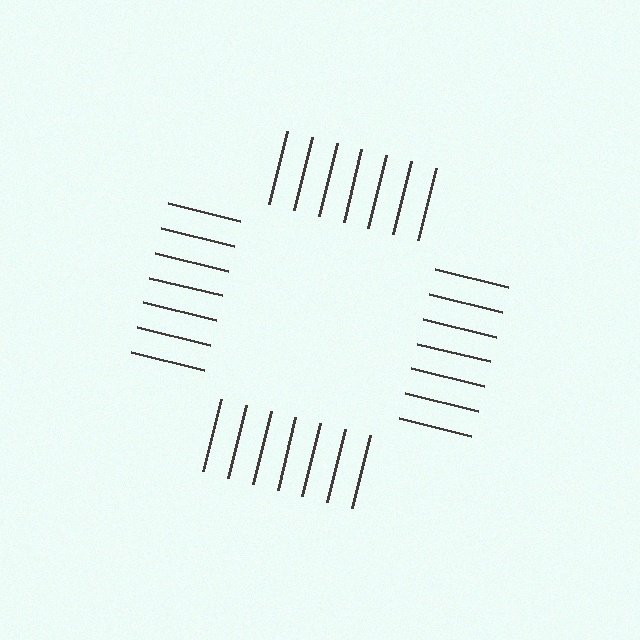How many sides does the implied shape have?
4 sides — the line-ends trace a square.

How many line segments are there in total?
28 — 7 along each of the 4 edges.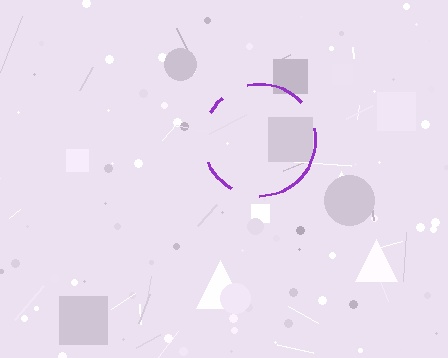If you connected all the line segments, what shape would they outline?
They would outline a circle.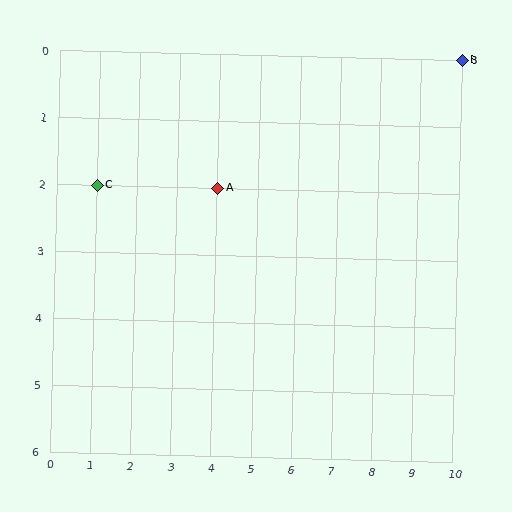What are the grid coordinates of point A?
Point A is at grid coordinates (4, 2).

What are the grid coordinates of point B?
Point B is at grid coordinates (10, 0).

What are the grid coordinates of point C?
Point C is at grid coordinates (1, 2).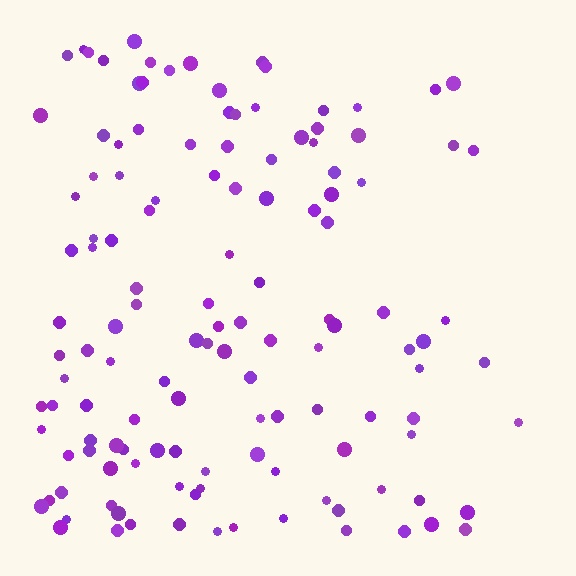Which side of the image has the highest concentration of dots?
The left.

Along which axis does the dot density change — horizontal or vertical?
Horizontal.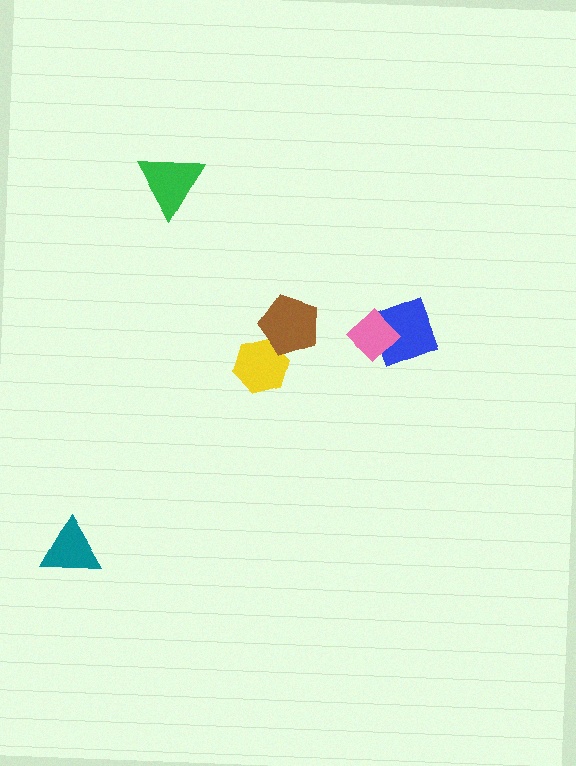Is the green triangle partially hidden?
No, no other shape covers it.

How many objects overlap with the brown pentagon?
1 object overlaps with the brown pentagon.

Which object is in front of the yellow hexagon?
The brown pentagon is in front of the yellow hexagon.